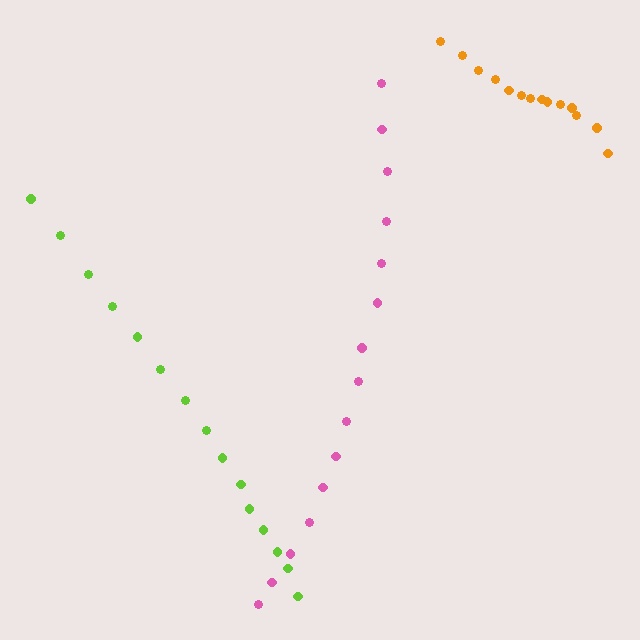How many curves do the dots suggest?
There are 3 distinct paths.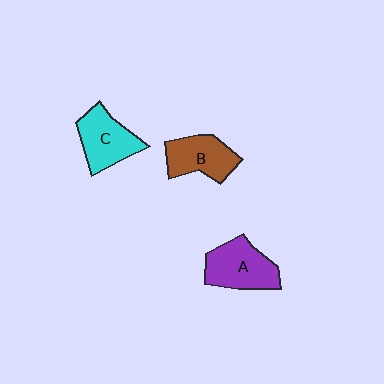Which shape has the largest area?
Shape A (purple).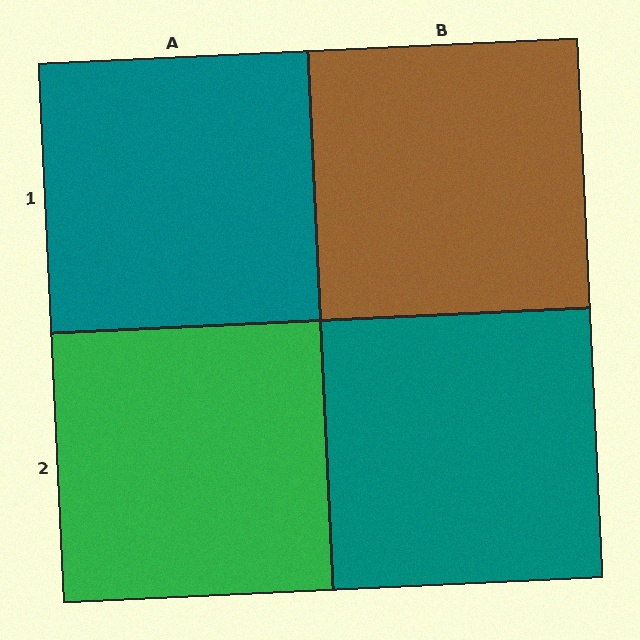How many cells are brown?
1 cell is brown.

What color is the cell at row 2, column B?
Teal.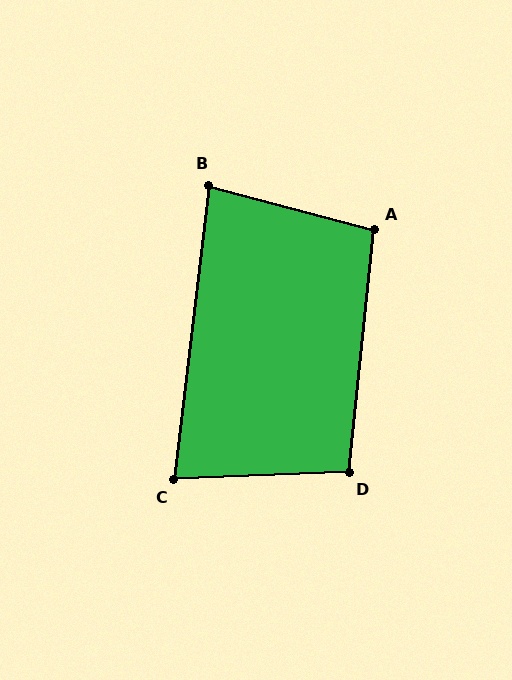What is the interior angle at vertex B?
Approximately 82 degrees (acute).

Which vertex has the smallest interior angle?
C, at approximately 81 degrees.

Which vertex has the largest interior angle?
A, at approximately 99 degrees.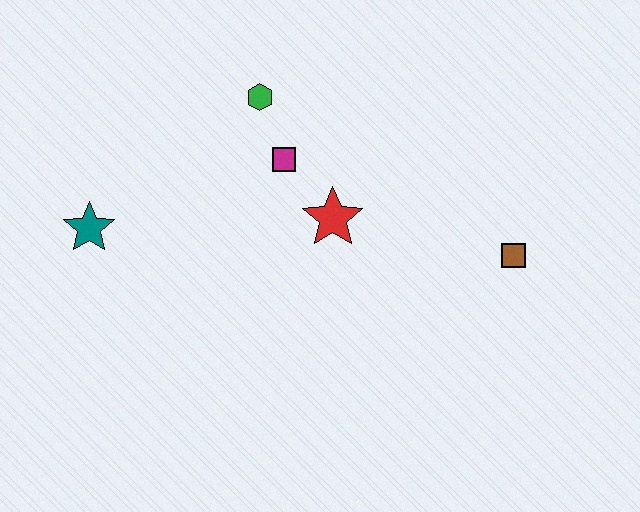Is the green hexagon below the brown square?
No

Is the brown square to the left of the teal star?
No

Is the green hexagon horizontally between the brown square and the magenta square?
No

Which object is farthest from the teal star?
The brown square is farthest from the teal star.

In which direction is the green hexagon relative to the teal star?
The green hexagon is to the right of the teal star.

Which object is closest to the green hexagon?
The magenta square is closest to the green hexagon.